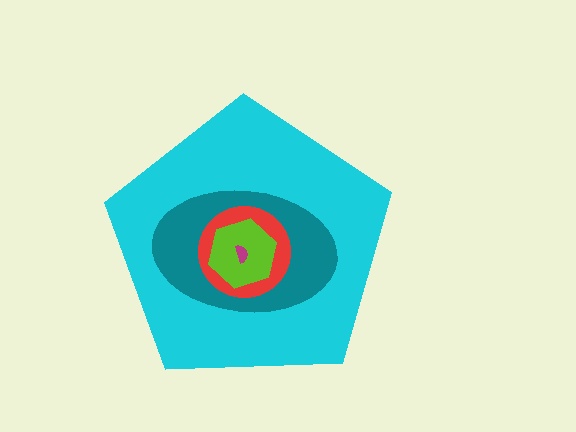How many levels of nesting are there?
5.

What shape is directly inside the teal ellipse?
The red circle.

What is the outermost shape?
The cyan pentagon.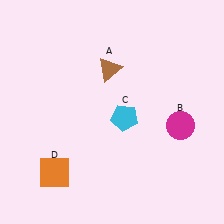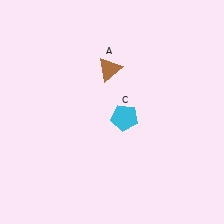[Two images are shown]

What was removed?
The magenta circle (B), the orange square (D) were removed in Image 2.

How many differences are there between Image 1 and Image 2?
There are 2 differences between the two images.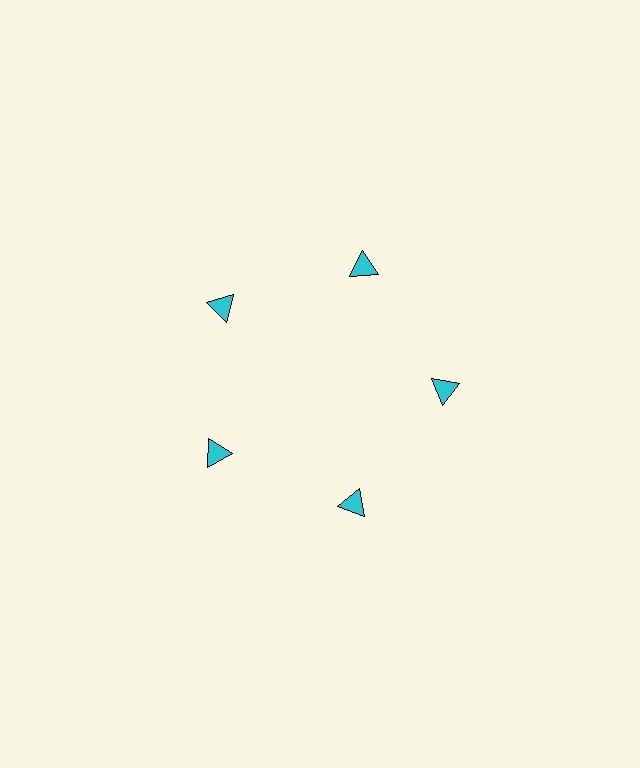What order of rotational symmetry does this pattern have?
This pattern has 5-fold rotational symmetry.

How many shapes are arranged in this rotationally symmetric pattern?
There are 5 shapes, arranged in 5 groups of 1.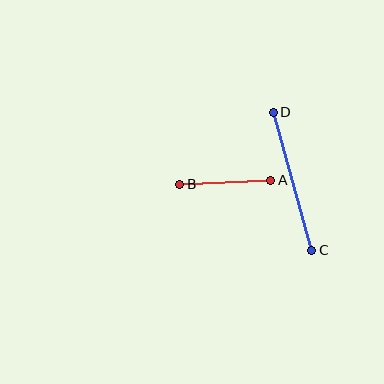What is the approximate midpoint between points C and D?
The midpoint is at approximately (293, 181) pixels.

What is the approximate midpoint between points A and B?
The midpoint is at approximately (225, 182) pixels.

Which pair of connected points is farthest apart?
Points C and D are farthest apart.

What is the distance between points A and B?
The distance is approximately 91 pixels.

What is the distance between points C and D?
The distance is approximately 143 pixels.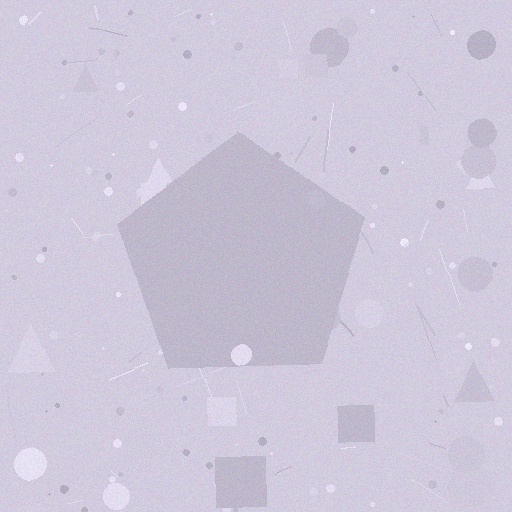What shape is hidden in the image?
A pentagon is hidden in the image.